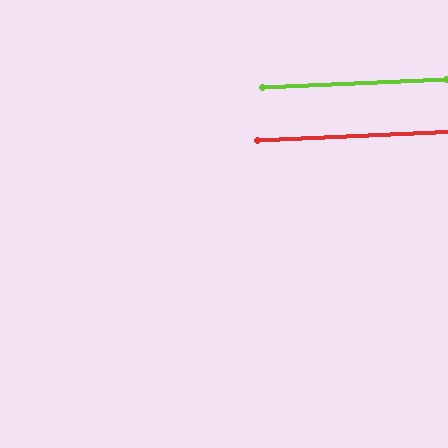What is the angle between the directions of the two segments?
Approximately 0 degrees.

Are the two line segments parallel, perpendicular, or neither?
Parallel — their directions differ by only 0.3°.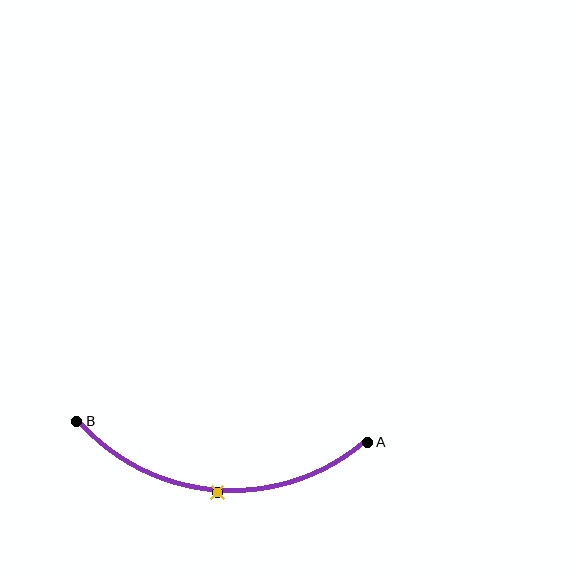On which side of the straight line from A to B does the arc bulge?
The arc bulges below the straight line connecting A and B.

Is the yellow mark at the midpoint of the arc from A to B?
Yes. The yellow mark lies on the arc at equal arc-length from both A and B — it is the arc midpoint.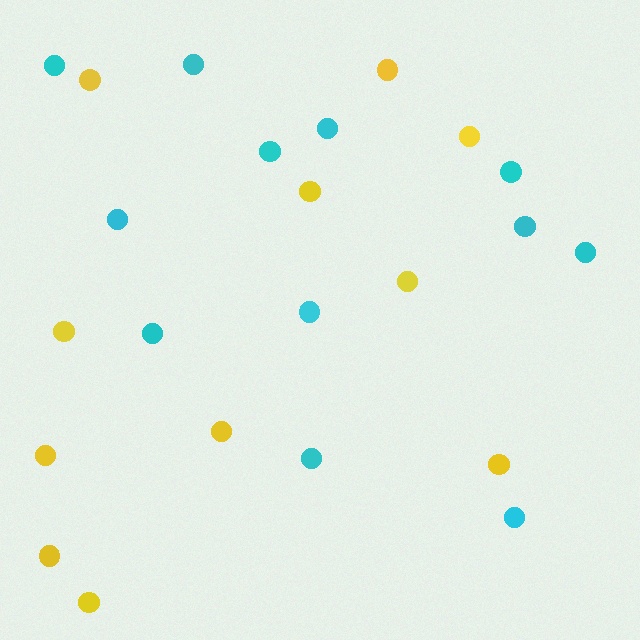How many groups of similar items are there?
There are 2 groups: one group of cyan circles (12) and one group of yellow circles (11).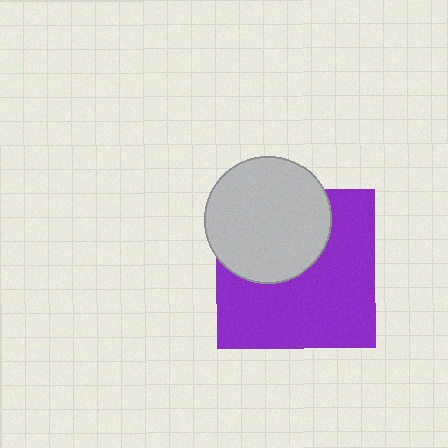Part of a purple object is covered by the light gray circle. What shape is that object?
It is a square.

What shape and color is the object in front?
The object in front is a light gray circle.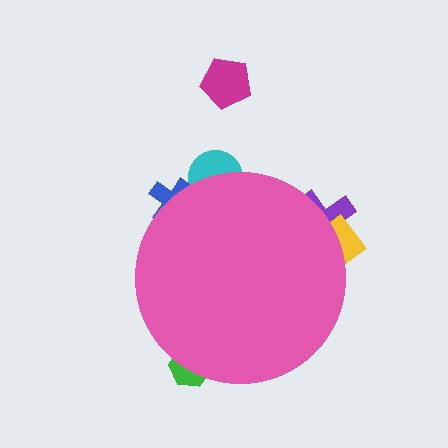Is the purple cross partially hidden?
Yes, the purple cross is partially hidden behind the pink circle.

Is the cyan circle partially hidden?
Yes, the cyan circle is partially hidden behind the pink circle.